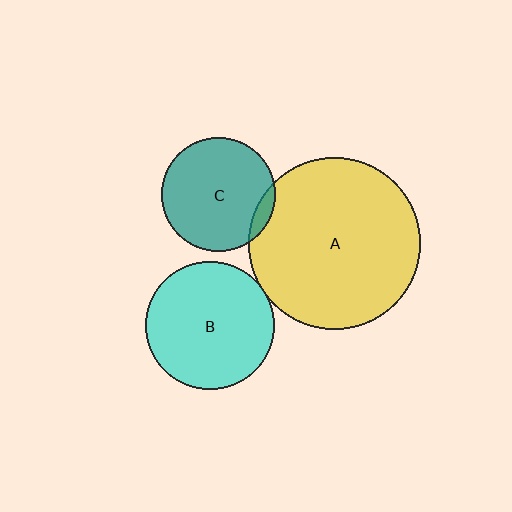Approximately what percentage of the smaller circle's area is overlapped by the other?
Approximately 5%.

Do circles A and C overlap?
Yes.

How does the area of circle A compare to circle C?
Approximately 2.3 times.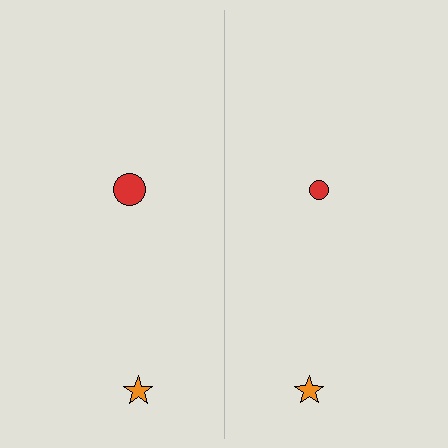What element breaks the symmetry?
The red circle on the right side has a different size than its mirror counterpart.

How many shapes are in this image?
There are 4 shapes in this image.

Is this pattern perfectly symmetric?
No, the pattern is not perfectly symmetric. The red circle on the right side has a different size than its mirror counterpart.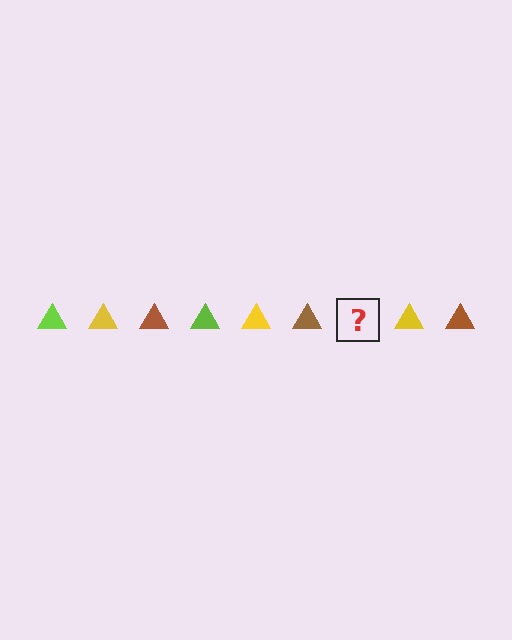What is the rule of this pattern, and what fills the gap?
The rule is that the pattern cycles through lime, yellow, brown triangles. The gap should be filled with a lime triangle.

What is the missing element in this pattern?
The missing element is a lime triangle.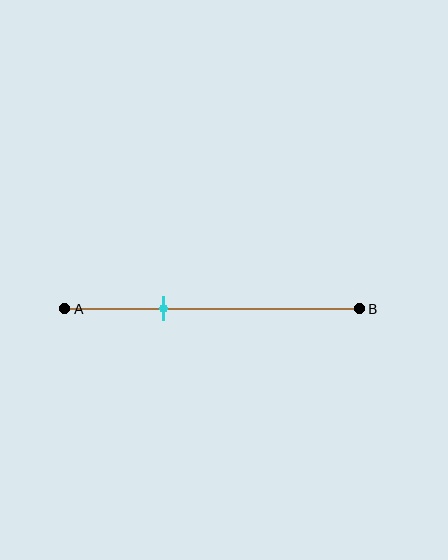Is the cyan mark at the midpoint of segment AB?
No, the mark is at about 35% from A, not at the 50% midpoint.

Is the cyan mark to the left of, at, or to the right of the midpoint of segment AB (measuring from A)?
The cyan mark is to the left of the midpoint of segment AB.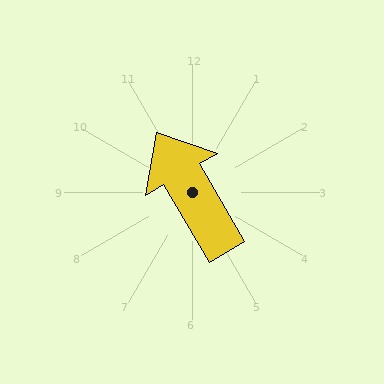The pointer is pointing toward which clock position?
Roughly 11 o'clock.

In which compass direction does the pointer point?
Northwest.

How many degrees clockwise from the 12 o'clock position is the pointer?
Approximately 330 degrees.